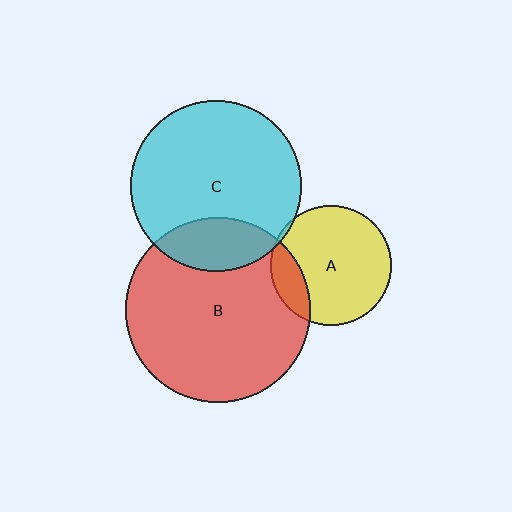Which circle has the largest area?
Circle B (red).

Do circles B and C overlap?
Yes.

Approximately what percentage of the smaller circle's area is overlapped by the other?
Approximately 20%.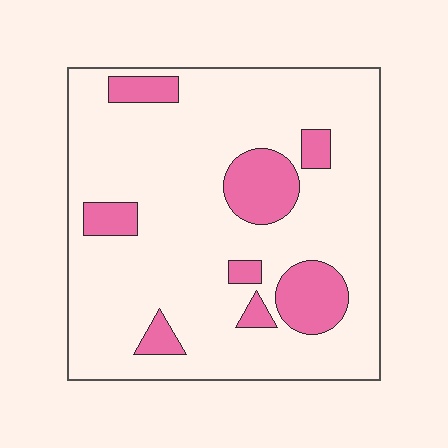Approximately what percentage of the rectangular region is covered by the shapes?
Approximately 15%.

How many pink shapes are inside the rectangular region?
8.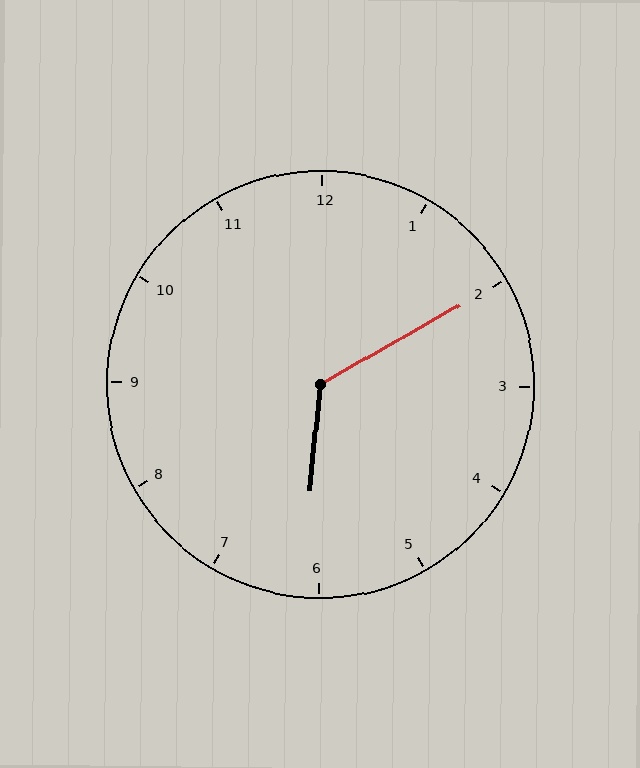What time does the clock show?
6:10.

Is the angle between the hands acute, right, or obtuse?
It is obtuse.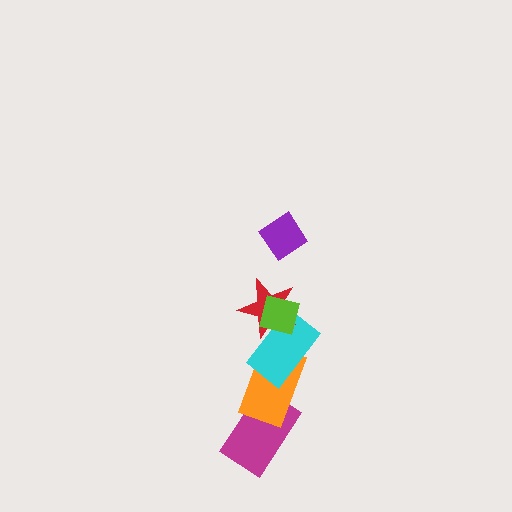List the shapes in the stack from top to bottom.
From top to bottom: the purple diamond, the lime square, the red star, the cyan rectangle, the orange rectangle, the magenta rectangle.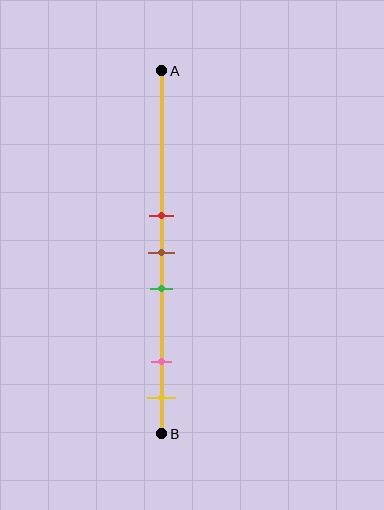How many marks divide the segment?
There are 5 marks dividing the segment.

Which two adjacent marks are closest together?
The red and brown marks are the closest adjacent pair.